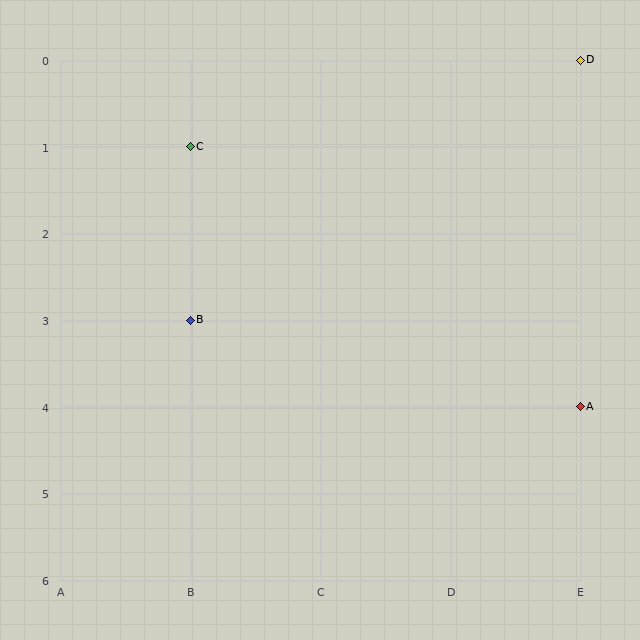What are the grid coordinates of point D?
Point D is at grid coordinates (E, 0).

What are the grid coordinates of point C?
Point C is at grid coordinates (B, 1).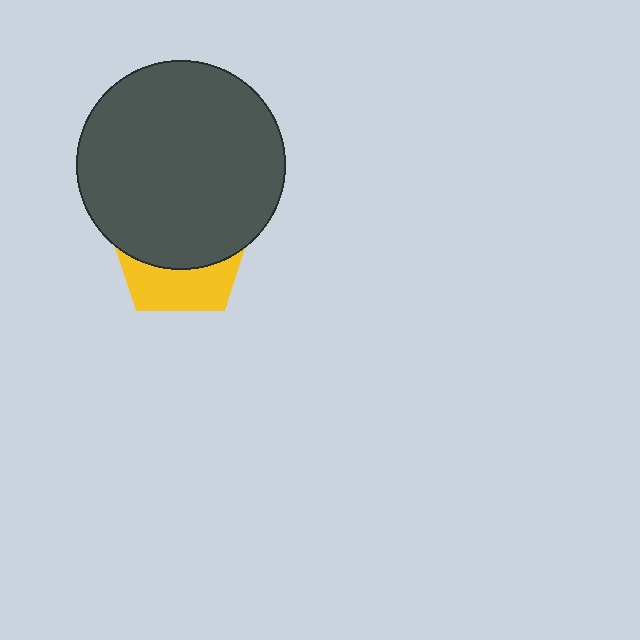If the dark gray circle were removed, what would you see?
You would see the complete yellow pentagon.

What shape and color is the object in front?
The object in front is a dark gray circle.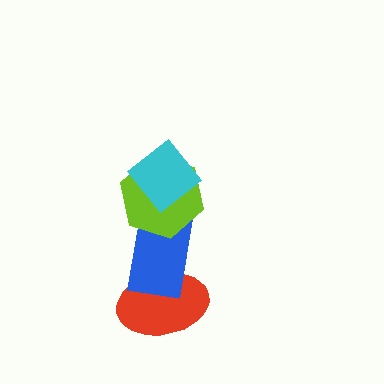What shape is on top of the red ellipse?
The blue rectangle is on top of the red ellipse.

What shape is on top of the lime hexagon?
The cyan diamond is on top of the lime hexagon.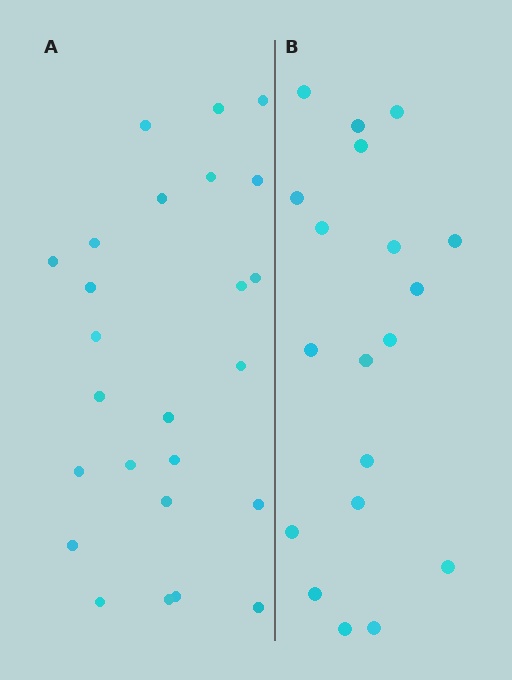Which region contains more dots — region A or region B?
Region A (the left region) has more dots.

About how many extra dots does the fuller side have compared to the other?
Region A has about 6 more dots than region B.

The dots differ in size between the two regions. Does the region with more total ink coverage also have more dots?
No. Region B has more total ink coverage because its dots are larger, but region A actually contains more individual dots. Total area can be misleading — the number of items is what matters here.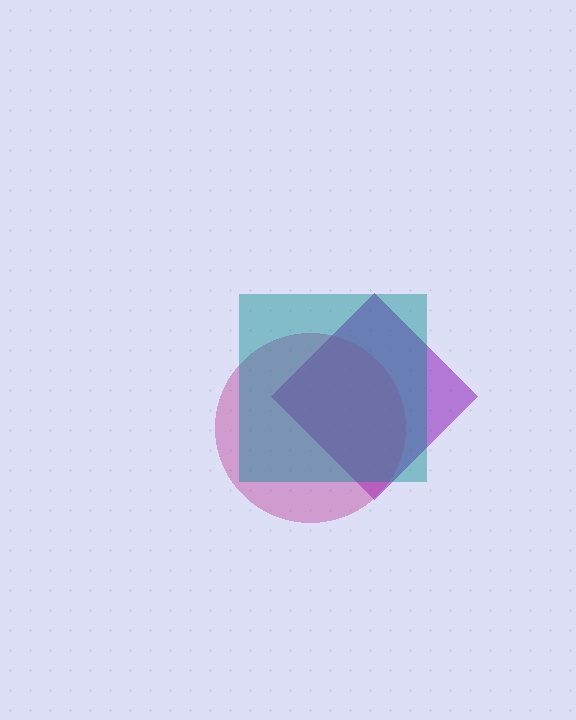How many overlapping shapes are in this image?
There are 3 overlapping shapes in the image.